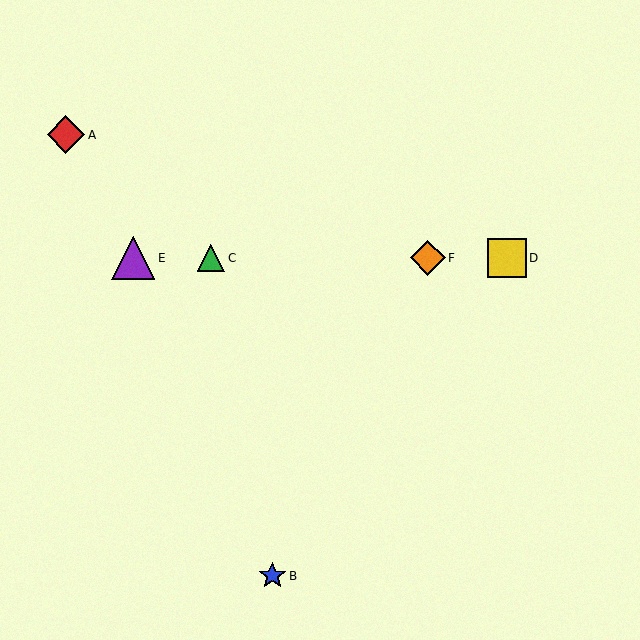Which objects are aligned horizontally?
Objects C, D, E, F are aligned horizontally.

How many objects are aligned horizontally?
4 objects (C, D, E, F) are aligned horizontally.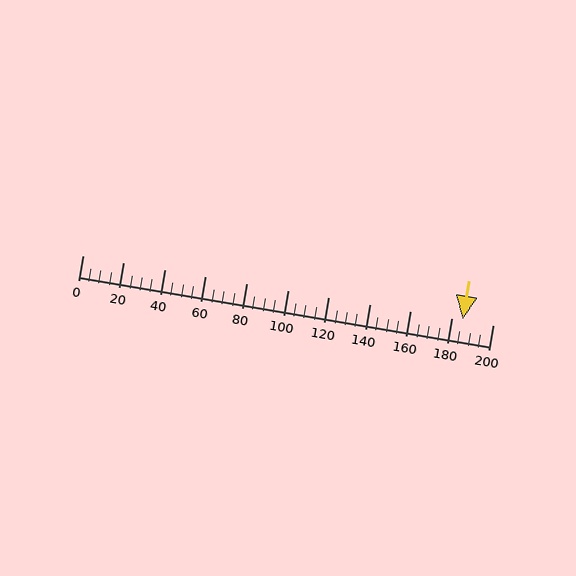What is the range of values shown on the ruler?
The ruler shows values from 0 to 200.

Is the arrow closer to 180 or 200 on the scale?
The arrow is closer to 180.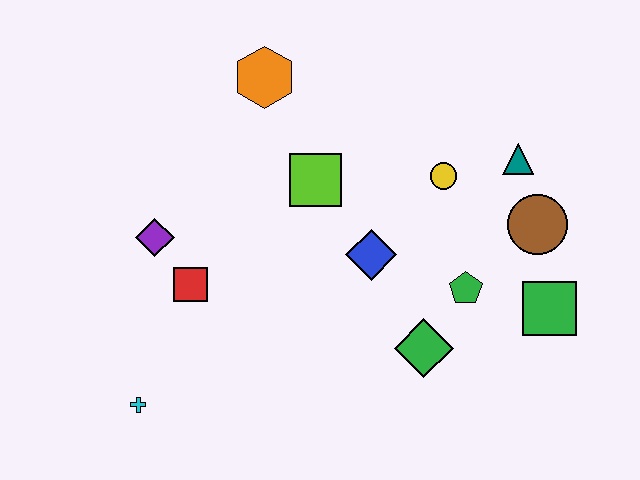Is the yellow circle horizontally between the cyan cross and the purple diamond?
No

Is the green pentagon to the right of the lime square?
Yes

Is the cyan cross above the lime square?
No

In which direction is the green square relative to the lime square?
The green square is to the right of the lime square.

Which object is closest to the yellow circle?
The teal triangle is closest to the yellow circle.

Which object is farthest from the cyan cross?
The teal triangle is farthest from the cyan cross.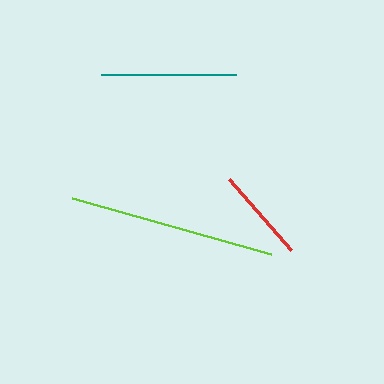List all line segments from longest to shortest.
From longest to shortest: lime, teal, red.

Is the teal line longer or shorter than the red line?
The teal line is longer than the red line.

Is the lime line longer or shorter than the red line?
The lime line is longer than the red line.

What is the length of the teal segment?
The teal segment is approximately 135 pixels long.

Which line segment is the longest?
The lime line is the longest at approximately 207 pixels.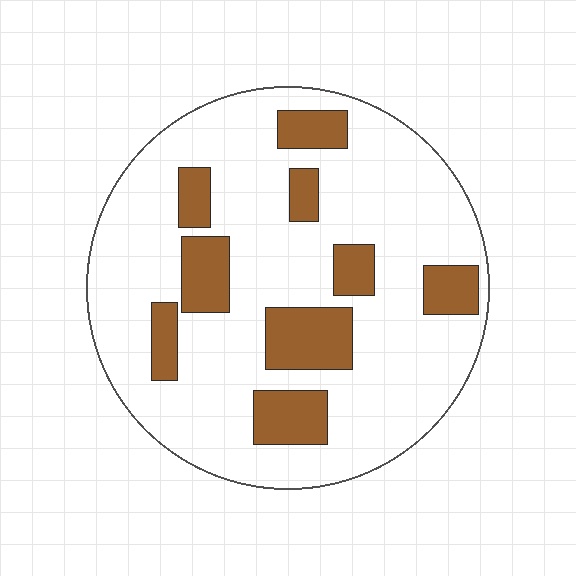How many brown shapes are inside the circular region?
9.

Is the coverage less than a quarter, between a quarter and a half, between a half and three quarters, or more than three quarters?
Less than a quarter.